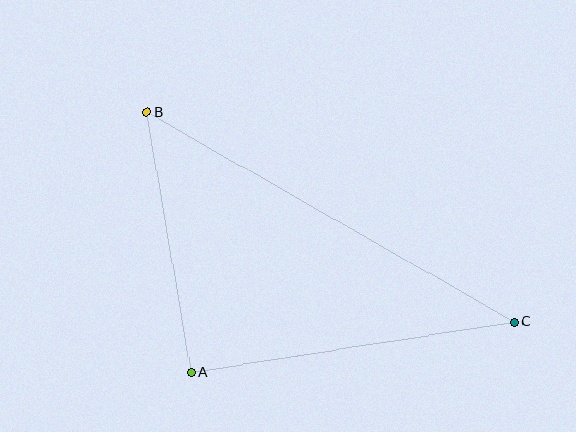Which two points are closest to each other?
Points A and B are closest to each other.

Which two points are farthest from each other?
Points B and C are farthest from each other.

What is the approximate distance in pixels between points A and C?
The distance between A and C is approximately 327 pixels.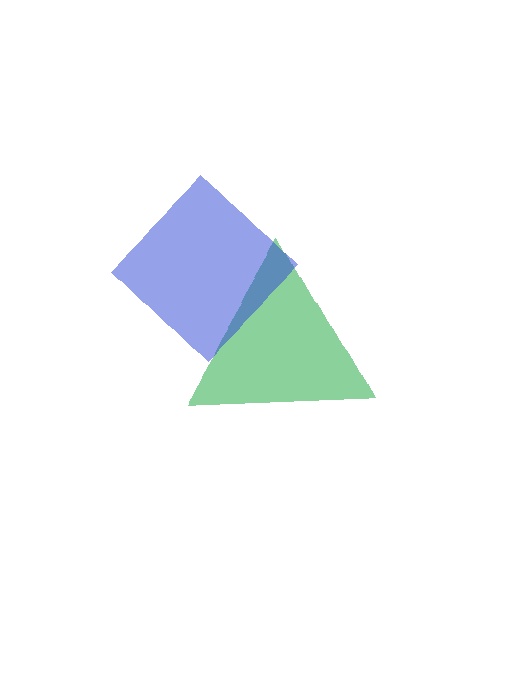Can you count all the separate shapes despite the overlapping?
Yes, there are 2 separate shapes.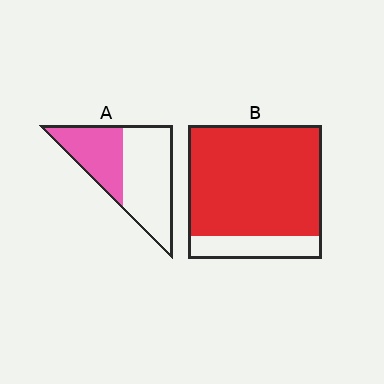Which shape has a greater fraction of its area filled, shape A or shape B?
Shape B.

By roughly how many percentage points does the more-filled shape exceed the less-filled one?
By roughly 45 percentage points (B over A).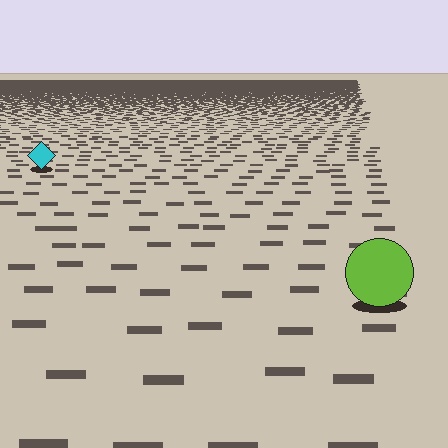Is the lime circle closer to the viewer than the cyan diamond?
Yes. The lime circle is closer — you can tell from the texture gradient: the ground texture is coarser near it.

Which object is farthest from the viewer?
The cyan diamond is farthest from the viewer. It appears smaller and the ground texture around it is denser.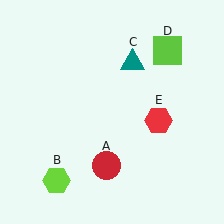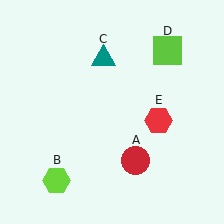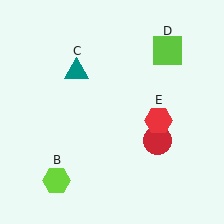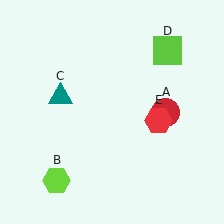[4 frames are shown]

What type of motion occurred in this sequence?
The red circle (object A), teal triangle (object C) rotated counterclockwise around the center of the scene.